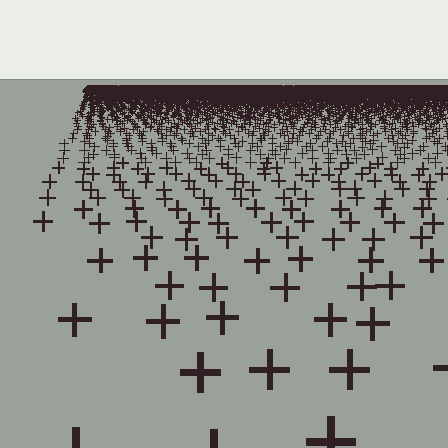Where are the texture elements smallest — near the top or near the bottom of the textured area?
Near the top.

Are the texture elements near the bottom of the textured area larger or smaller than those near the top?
Larger. Near the bottom, elements are closer to the viewer and appear at a bigger on-screen size.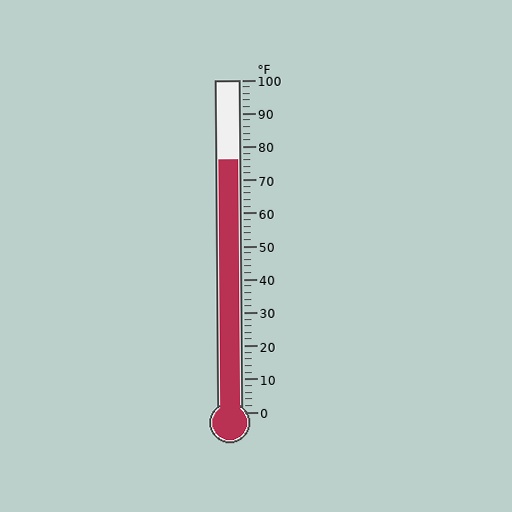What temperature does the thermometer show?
The thermometer shows approximately 76°F.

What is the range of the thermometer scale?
The thermometer scale ranges from 0°F to 100°F.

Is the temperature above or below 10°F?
The temperature is above 10°F.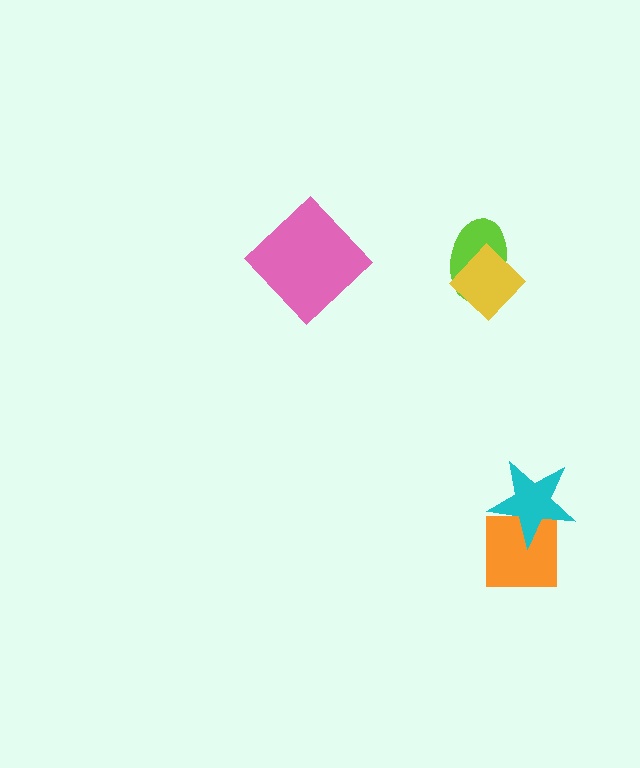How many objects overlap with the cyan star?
1 object overlaps with the cyan star.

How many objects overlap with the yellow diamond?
1 object overlaps with the yellow diamond.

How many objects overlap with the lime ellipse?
1 object overlaps with the lime ellipse.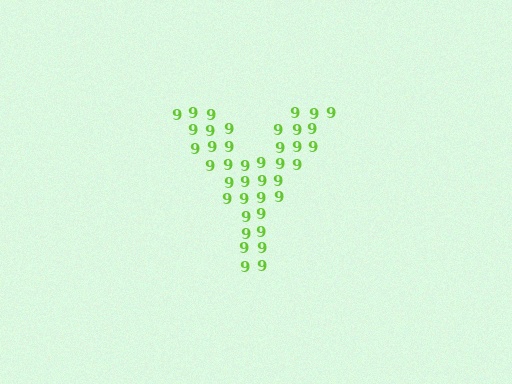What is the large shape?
The large shape is the letter Y.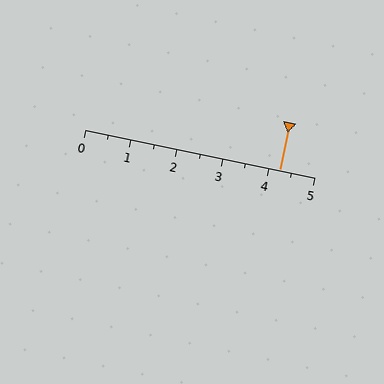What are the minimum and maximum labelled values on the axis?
The axis runs from 0 to 5.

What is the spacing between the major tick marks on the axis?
The major ticks are spaced 1 apart.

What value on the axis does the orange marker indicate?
The marker indicates approximately 4.2.